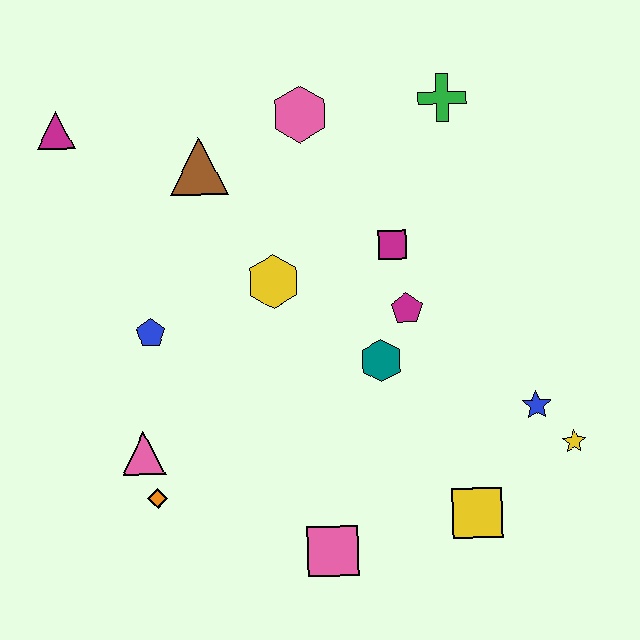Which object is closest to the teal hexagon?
The magenta pentagon is closest to the teal hexagon.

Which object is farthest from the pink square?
The magenta triangle is farthest from the pink square.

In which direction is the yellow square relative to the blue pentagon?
The yellow square is to the right of the blue pentagon.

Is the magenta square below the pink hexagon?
Yes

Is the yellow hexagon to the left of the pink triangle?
No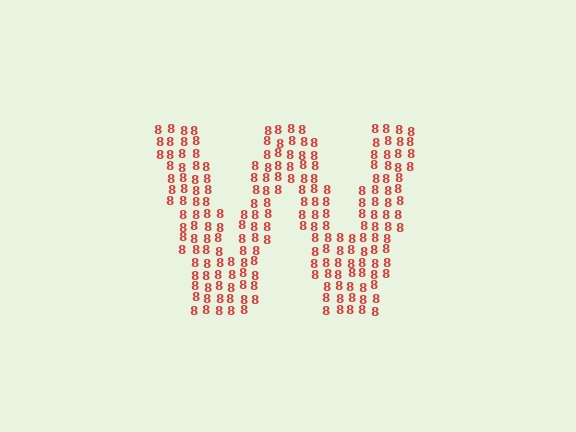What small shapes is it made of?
It is made of small digit 8's.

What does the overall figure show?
The overall figure shows the letter W.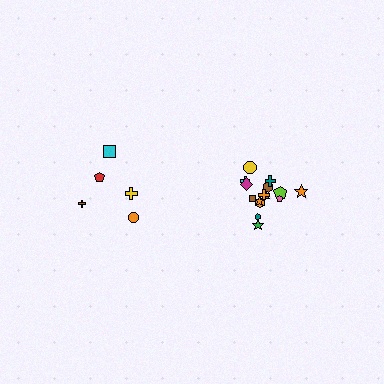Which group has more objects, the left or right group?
The right group.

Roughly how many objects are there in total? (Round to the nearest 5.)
Roughly 20 objects in total.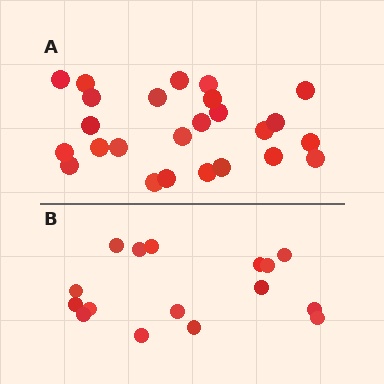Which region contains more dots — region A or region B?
Region A (the top region) has more dots.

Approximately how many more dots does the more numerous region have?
Region A has roughly 8 or so more dots than region B.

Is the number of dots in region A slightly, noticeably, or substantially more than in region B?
Region A has substantially more. The ratio is roughly 1.6 to 1.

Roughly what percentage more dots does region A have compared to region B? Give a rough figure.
About 55% more.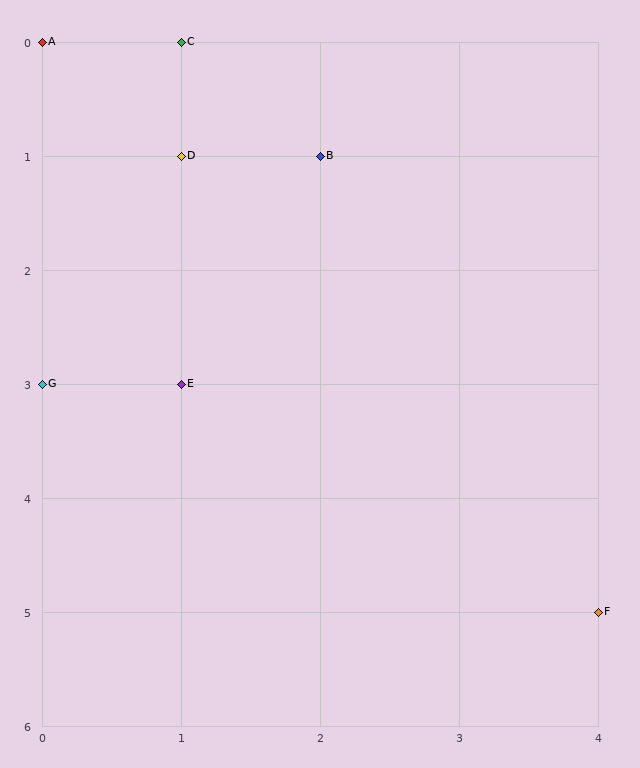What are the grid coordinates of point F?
Point F is at grid coordinates (4, 5).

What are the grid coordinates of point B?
Point B is at grid coordinates (2, 1).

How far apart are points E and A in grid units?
Points E and A are 1 column and 3 rows apart (about 3.2 grid units diagonally).